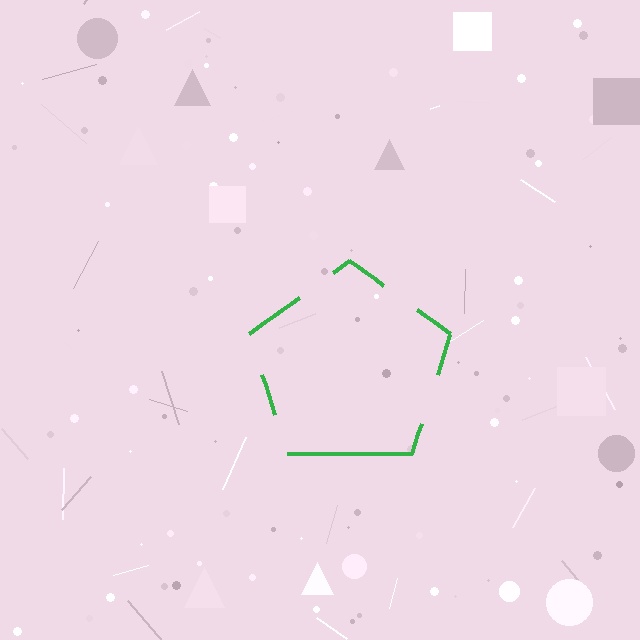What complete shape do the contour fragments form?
The contour fragments form a pentagon.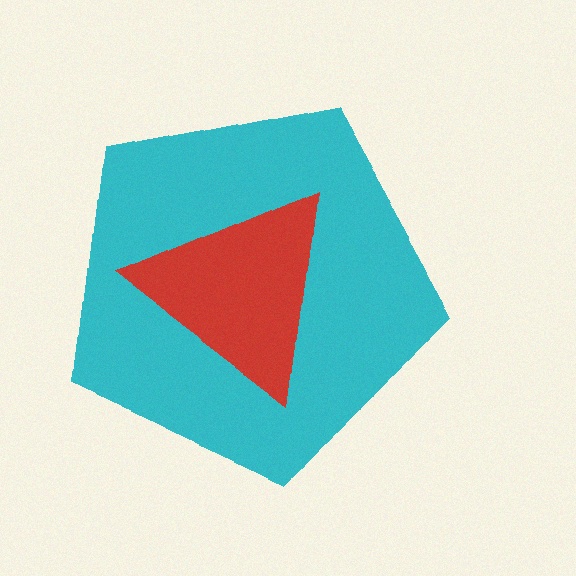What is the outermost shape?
The cyan pentagon.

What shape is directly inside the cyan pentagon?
The red triangle.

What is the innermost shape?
The red triangle.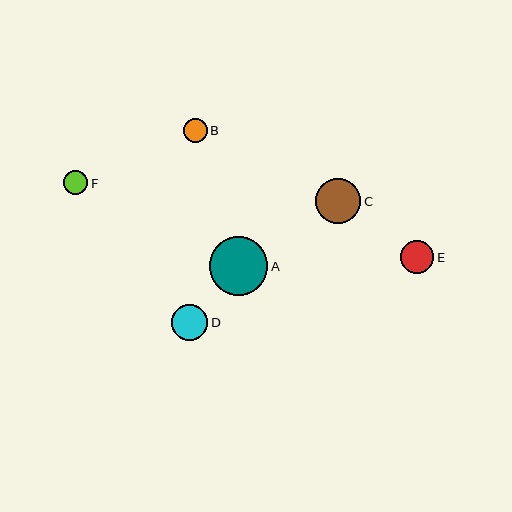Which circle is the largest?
Circle A is the largest with a size of approximately 59 pixels.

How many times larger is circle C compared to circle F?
Circle C is approximately 1.9 times the size of circle F.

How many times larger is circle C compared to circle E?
Circle C is approximately 1.3 times the size of circle E.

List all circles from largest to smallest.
From largest to smallest: A, C, D, E, B, F.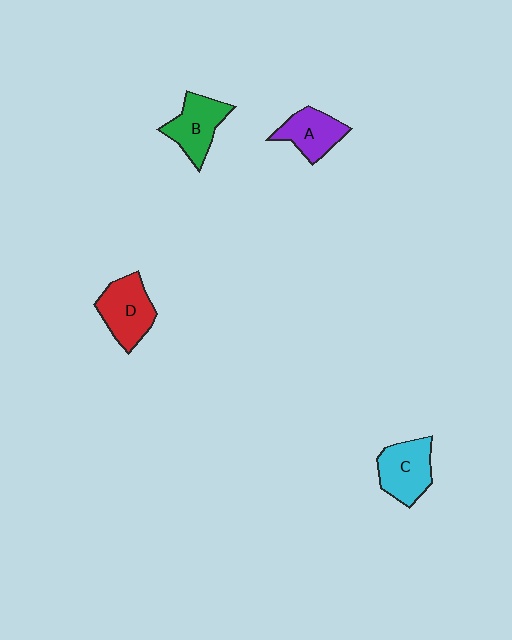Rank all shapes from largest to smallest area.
From largest to smallest: D (red), C (cyan), B (green), A (purple).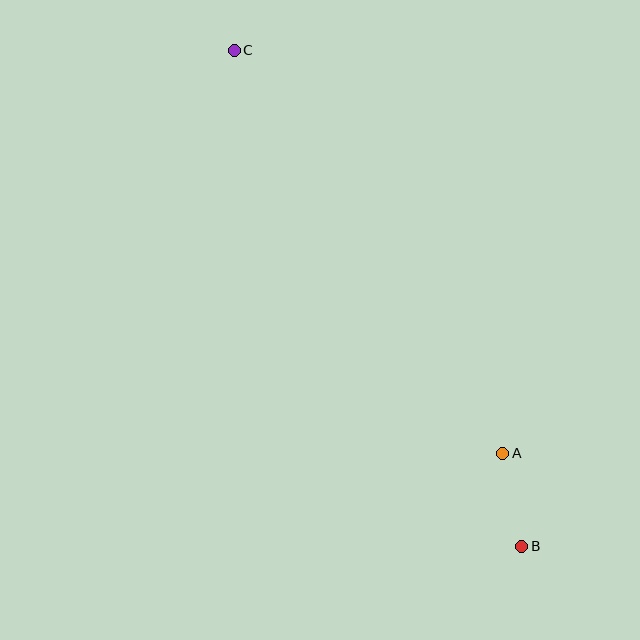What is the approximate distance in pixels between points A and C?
The distance between A and C is approximately 484 pixels.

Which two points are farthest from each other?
Points B and C are farthest from each other.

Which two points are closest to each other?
Points A and B are closest to each other.